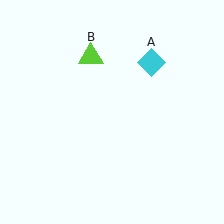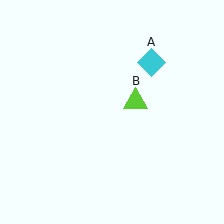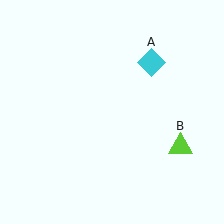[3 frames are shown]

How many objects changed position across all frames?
1 object changed position: lime triangle (object B).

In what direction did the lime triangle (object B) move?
The lime triangle (object B) moved down and to the right.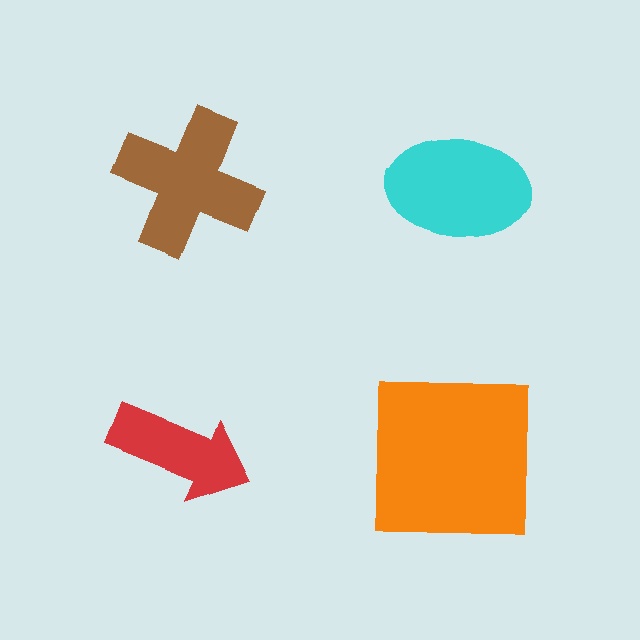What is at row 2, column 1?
A red arrow.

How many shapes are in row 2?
2 shapes.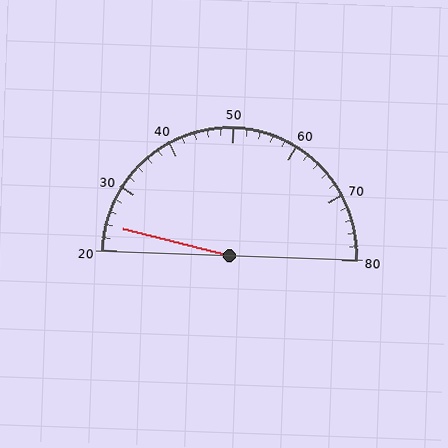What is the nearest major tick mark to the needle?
The nearest major tick mark is 20.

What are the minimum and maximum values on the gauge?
The gauge ranges from 20 to 80.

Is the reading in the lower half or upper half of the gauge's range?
The reading is in the lower half of the range (20 to 80).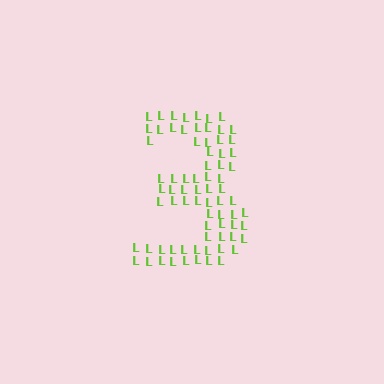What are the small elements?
The small elements are letter L's.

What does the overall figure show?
The overall figure shows the digit 3.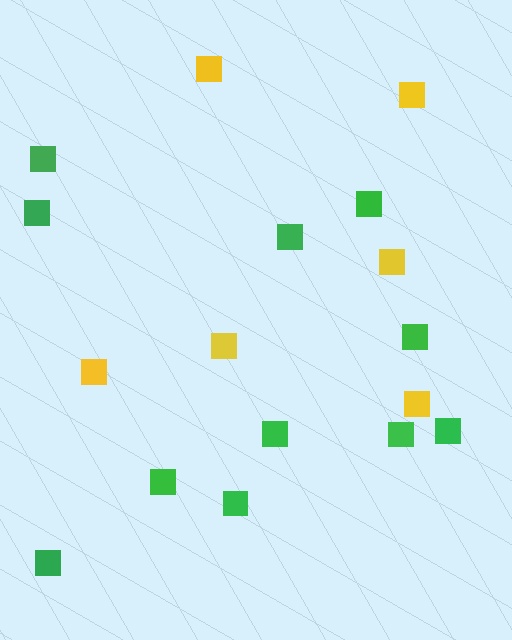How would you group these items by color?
There are 2 groups: one group of yellow squares (6) and one group of green squares (11).